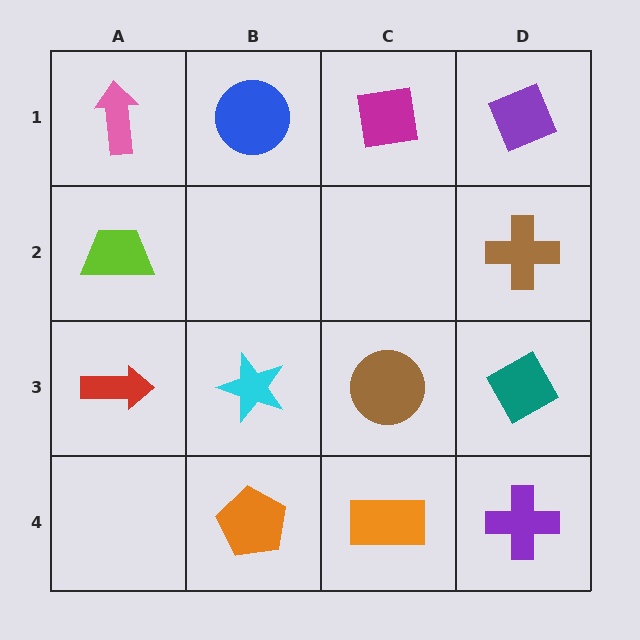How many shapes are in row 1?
4 shapes.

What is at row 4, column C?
An orange rectangle.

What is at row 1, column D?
A purple diamond.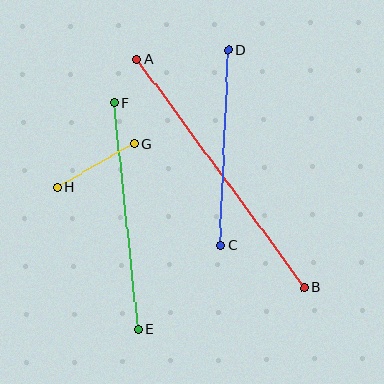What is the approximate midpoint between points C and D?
The midpoint is at approximately (224, 148) pixels.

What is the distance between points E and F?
The distance is approximately 227 pixels.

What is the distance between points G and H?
The distance is approximately 89 pixels.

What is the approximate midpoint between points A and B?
The midpoint is at approximately (221, 173) pixels.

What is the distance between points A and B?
The distance is approximately 284 pixels.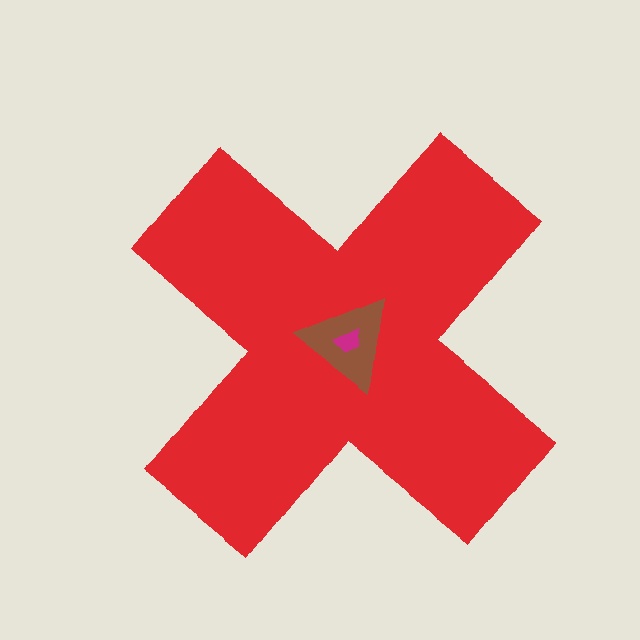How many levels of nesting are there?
3.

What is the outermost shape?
The red cross.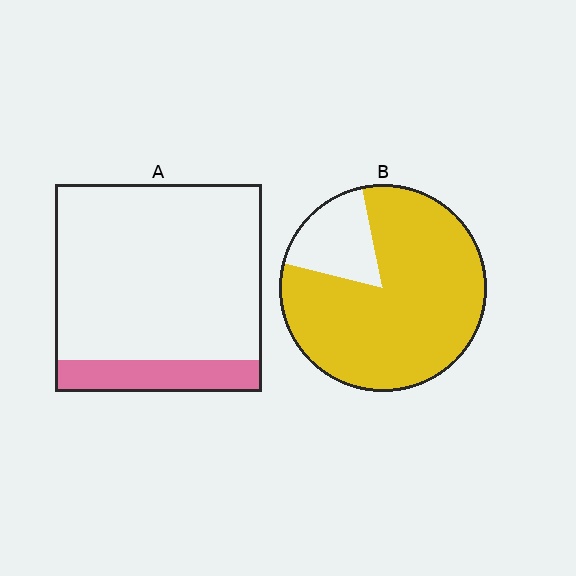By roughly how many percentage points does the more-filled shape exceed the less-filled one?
By roughly 65 percentage points (B over A).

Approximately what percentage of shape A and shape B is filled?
A is approximately 15% and B is approximately 80%.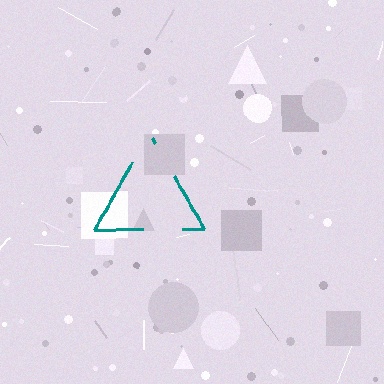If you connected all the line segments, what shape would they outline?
They would outline a triangle.